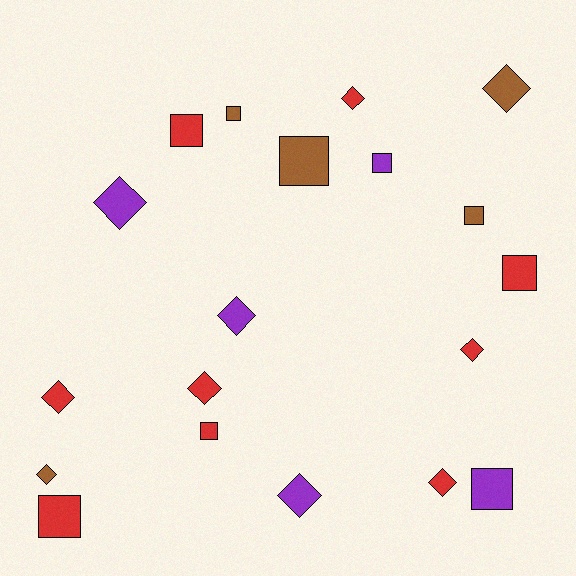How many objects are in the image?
There are 19 objects.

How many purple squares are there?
There are 2 purple squares.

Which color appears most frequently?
Red, with 9 objects.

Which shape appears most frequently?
Diamond, with 10 objects.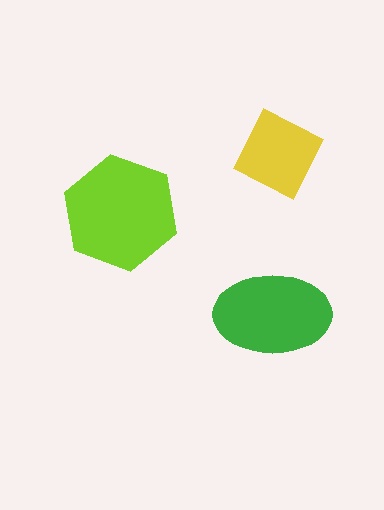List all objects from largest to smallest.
The lime hexagon, the green ellipse, the yellow diamond.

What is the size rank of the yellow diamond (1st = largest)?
3rd.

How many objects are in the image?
There are 3 objects in the image.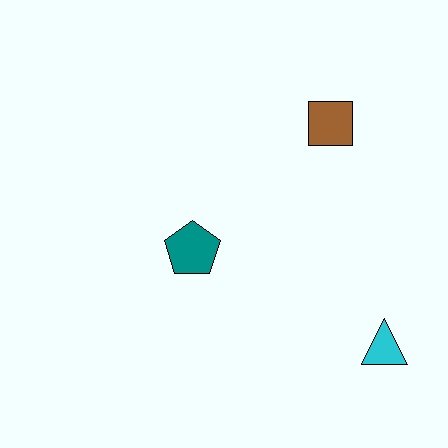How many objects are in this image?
There are 3 objects.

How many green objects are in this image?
There are no green objects.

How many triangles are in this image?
There is 1 triangle.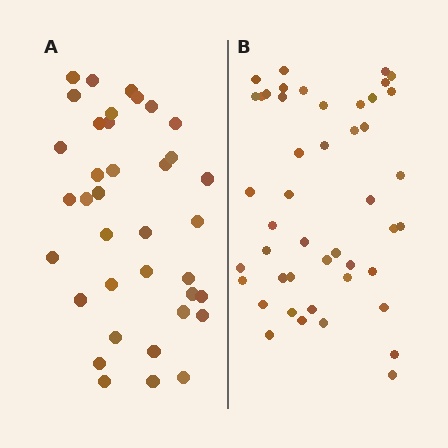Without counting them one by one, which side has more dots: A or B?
Region B (the right region) has more dots.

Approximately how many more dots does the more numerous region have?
Region B has roughly 8 or so more dots than region A.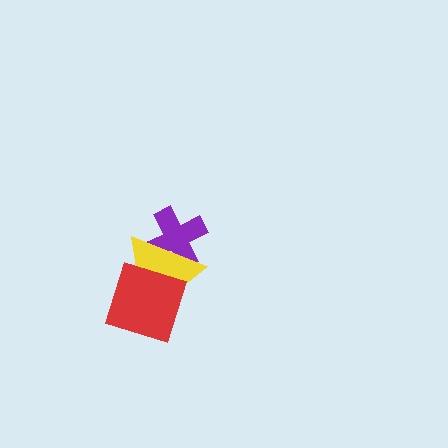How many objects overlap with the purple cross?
1 object overlaps with the purple cross.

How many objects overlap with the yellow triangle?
2 objects overlap with the yellow triangle.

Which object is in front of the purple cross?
The yellow triangle is in front of the purple cross.